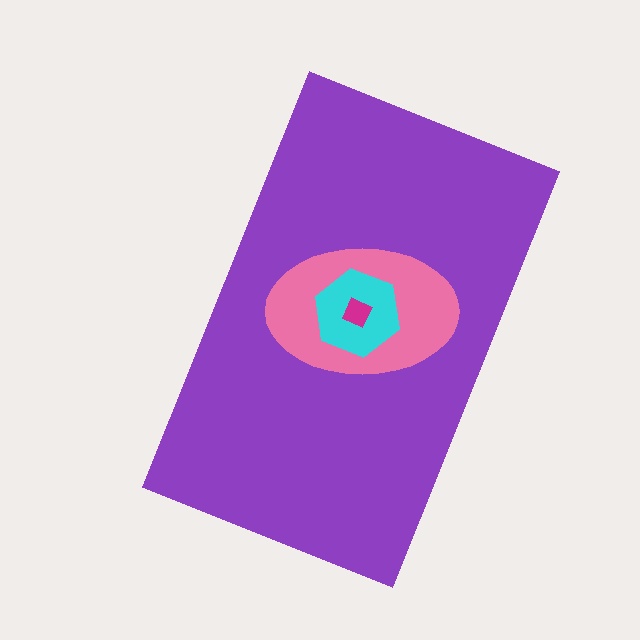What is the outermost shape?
The purple rectangle.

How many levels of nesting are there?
4.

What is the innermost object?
The magenta square.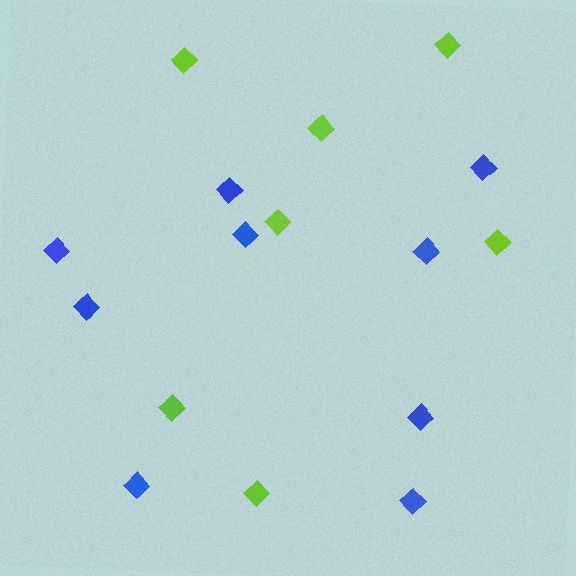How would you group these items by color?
There are 2 groups: one group of blue diamonds (9) and one group of lime diamonds (7).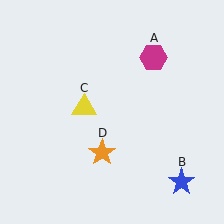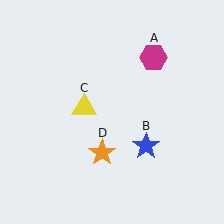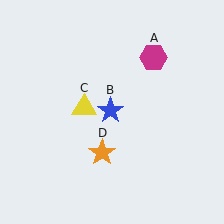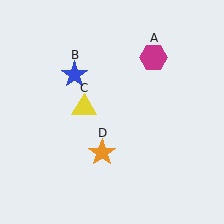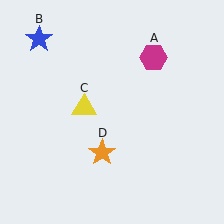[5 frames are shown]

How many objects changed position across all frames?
1 object changed position: blue star (object B).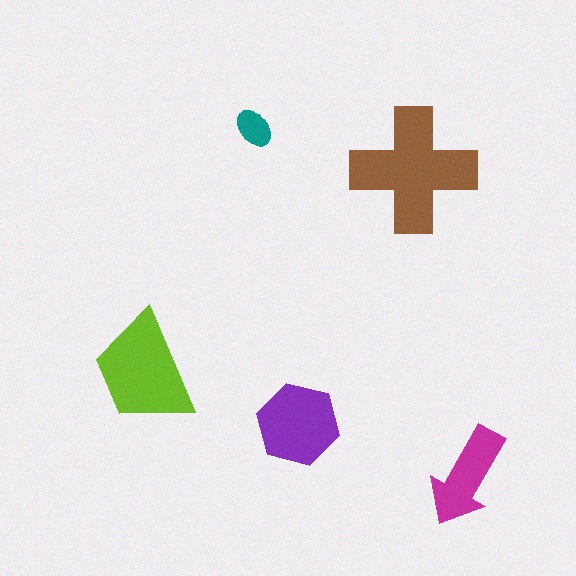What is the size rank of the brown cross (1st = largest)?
1st.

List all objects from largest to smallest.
The brown cross, the lime trapezoid, the purple hexagon, the magenta arrow, the teal ellipse.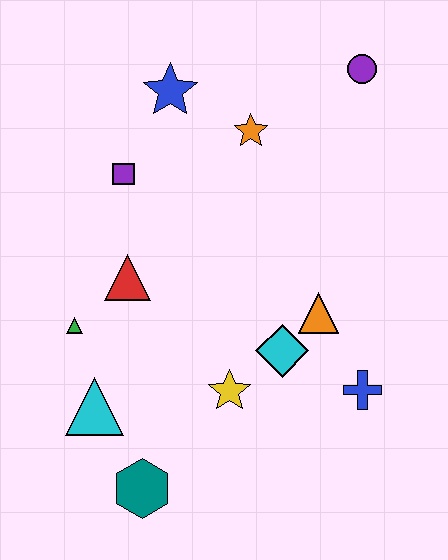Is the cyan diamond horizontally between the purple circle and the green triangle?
Yes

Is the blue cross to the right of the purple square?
Yes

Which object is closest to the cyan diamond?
The orange triangle is closest to the cyan diamond.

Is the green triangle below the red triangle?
Yes